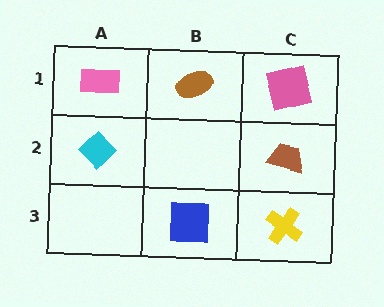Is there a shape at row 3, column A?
No, that cell is empty.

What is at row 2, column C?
A brown trapezoid.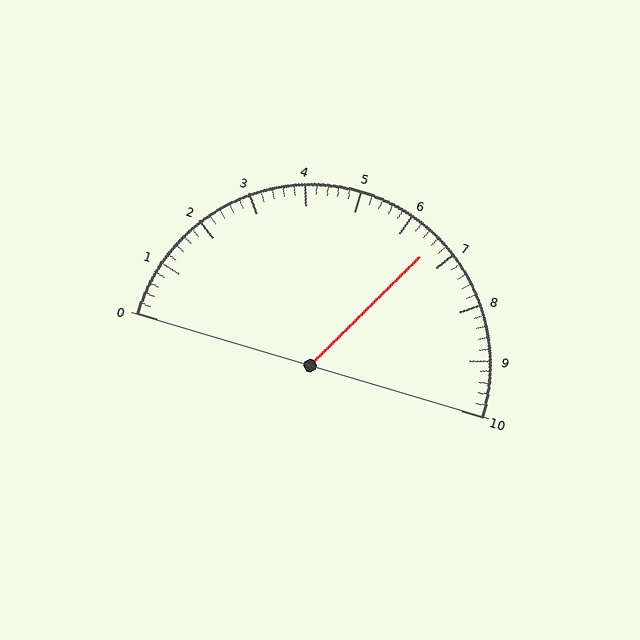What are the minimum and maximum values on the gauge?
The gauge ranges from 0 to 10.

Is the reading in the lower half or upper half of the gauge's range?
The reading is in the upper half of the range (0 to 10).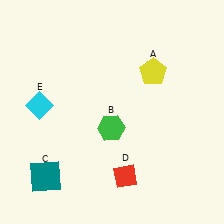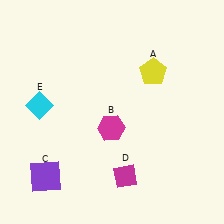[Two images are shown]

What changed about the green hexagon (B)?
In Image 1, B is green. In Image 2, it changed to magenta.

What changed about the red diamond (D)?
In Image 1, D is red. In Image 2, it changed to magenta.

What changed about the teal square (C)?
In Image 1, C is teal. In Image 2, it changed to purple.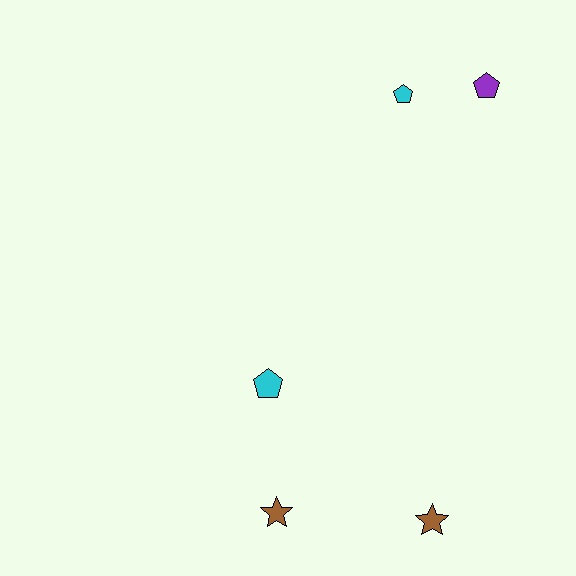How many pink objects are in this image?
There are no pink objects.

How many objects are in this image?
There are 5 objects.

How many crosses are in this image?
There are no crosses.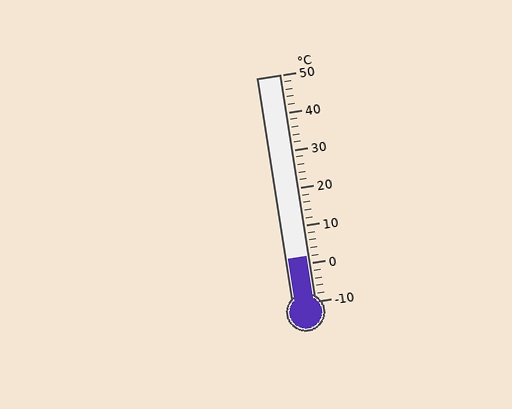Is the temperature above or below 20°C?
The temperature is below 20°C.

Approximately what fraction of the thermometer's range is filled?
The thermometer is filled to approximately 20% of its range.